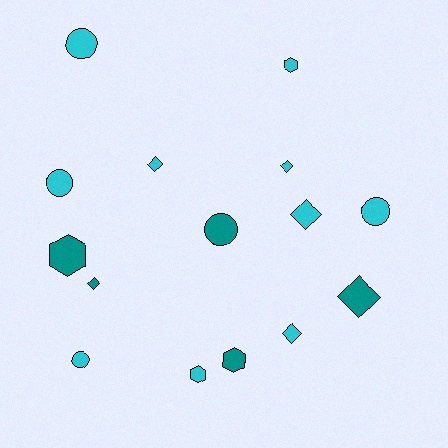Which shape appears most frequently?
Diamond, with 6 objects.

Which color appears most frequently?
Cyan, with 10 objects.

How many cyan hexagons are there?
There are 2 cyan hexagons.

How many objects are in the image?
There are 15 objects.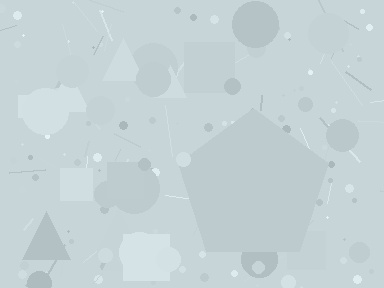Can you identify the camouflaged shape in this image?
The camouflaged shape is a pentagon.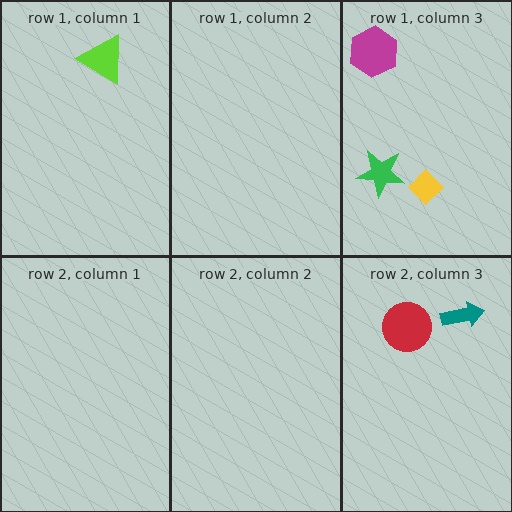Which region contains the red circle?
The row 2, column 3 region.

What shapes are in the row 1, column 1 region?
The lime triangle.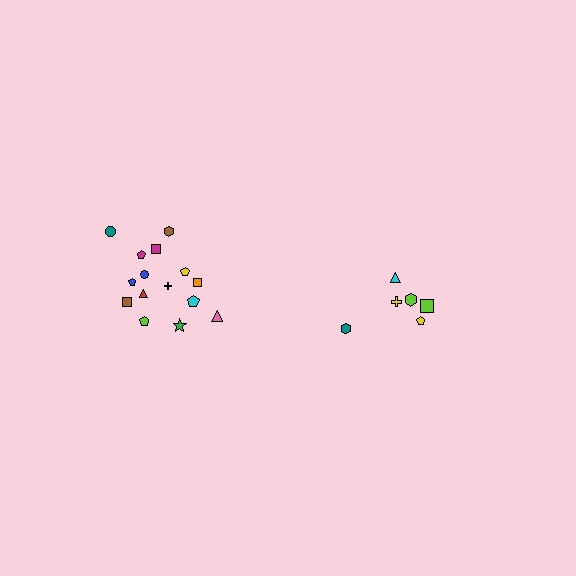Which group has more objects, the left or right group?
The left group.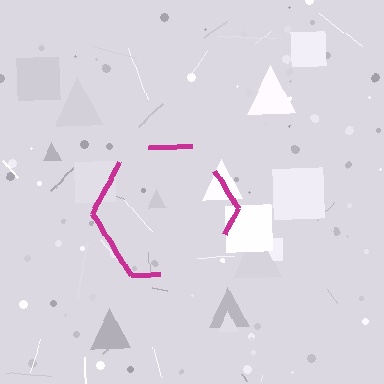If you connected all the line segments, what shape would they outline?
They would outline a hexagon.